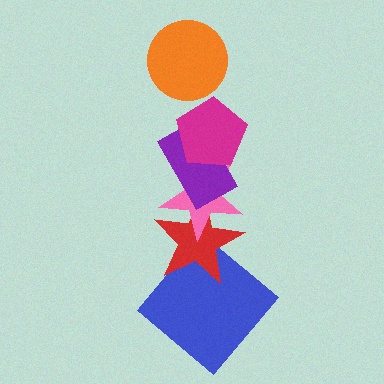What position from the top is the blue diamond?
The blue diamond is 6th from the top.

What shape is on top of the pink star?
The purple rectangle is on top of the pink star.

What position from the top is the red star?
The red star is 5th from the top.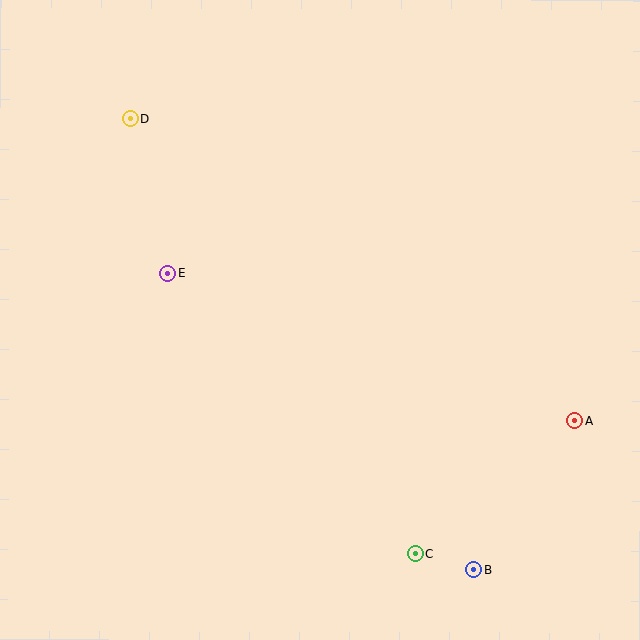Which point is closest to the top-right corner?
Point A is closest to the top-right corner.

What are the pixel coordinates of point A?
Point A is at (575, 420).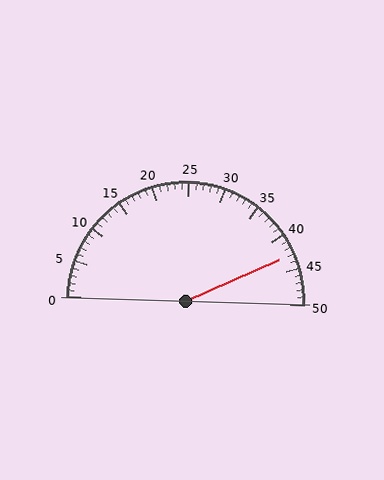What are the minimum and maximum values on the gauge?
The gauge ranges from 0 to 50.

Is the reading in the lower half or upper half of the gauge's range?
The reading is in the upper half of the range (0 to 50).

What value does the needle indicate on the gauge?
The needle indicates approximately 43.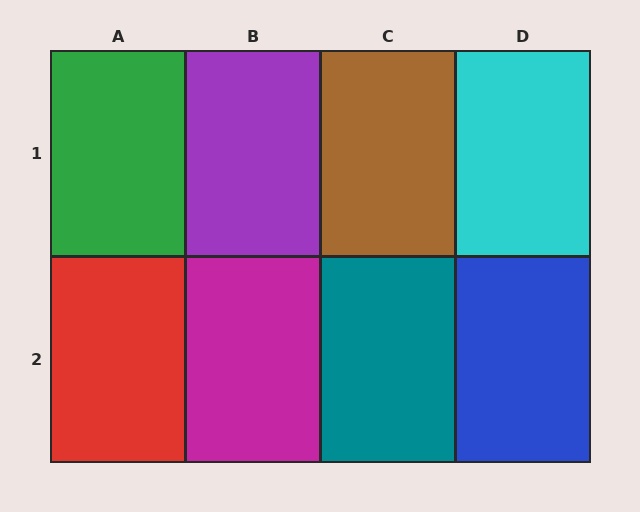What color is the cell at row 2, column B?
Magenta.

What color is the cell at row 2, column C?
Teal.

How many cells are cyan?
1 cell is cyan.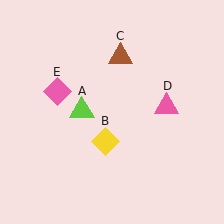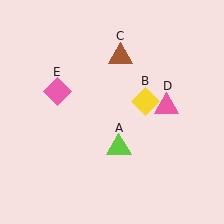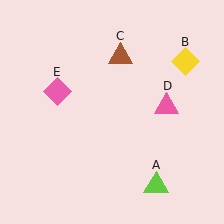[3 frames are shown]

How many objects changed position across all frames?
2 objects changed position: lime triangle (object A), yellow diamond (object B).